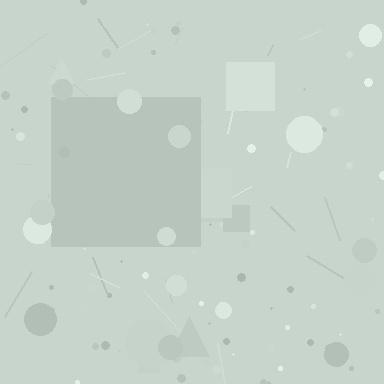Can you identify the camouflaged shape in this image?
The camouflaged shape is a square.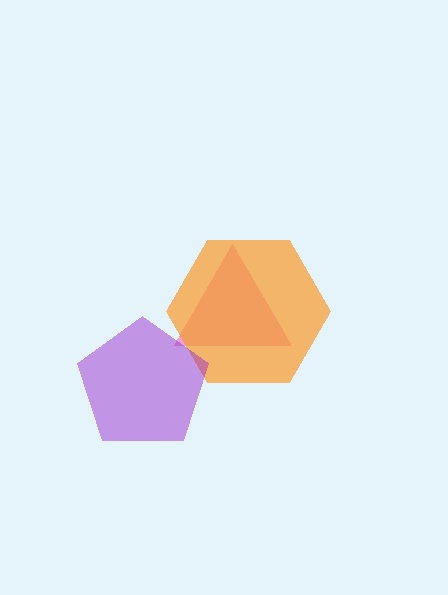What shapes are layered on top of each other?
The layered shapes are: a pink triangle, an orange hexagon, a purple pentagon.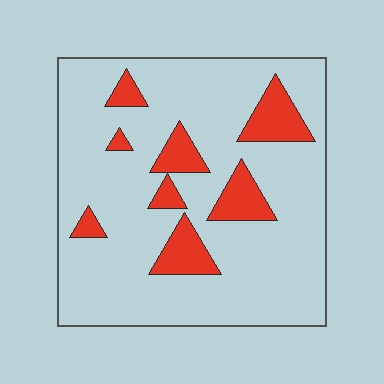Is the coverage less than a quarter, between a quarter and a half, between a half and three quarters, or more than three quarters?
Less than a quarter.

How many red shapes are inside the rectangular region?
8.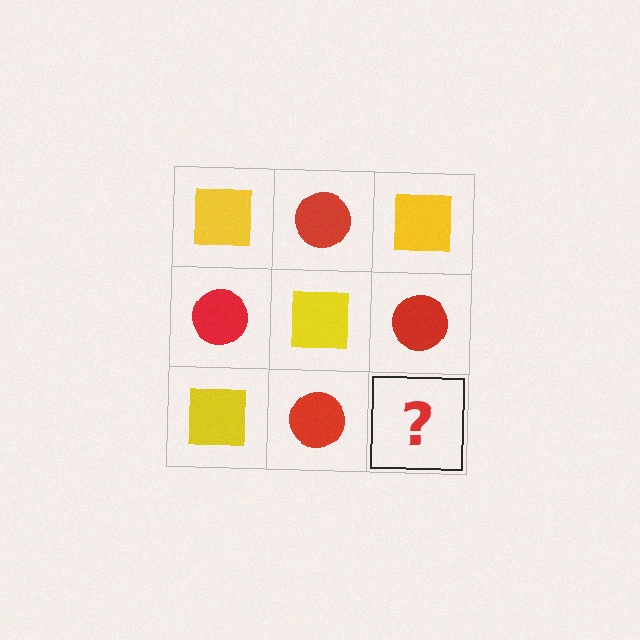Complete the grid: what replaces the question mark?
The question mark should be replaced with a yellow square.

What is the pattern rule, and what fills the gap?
The rule is that it alternates yellow square and red circle in a checkerboard pattern. The gap should be filled with a yellow square.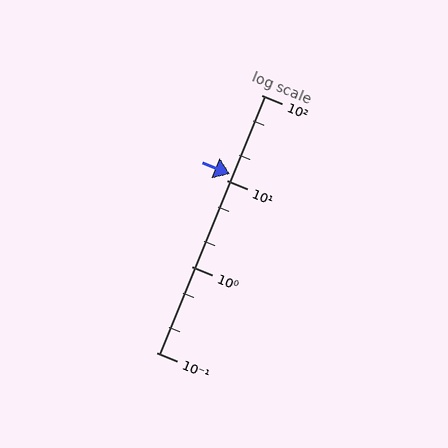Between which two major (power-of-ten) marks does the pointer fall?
The pointer is between 10 and 100.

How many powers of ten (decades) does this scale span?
The scale spans 3 decades, from 0.1 to 100.